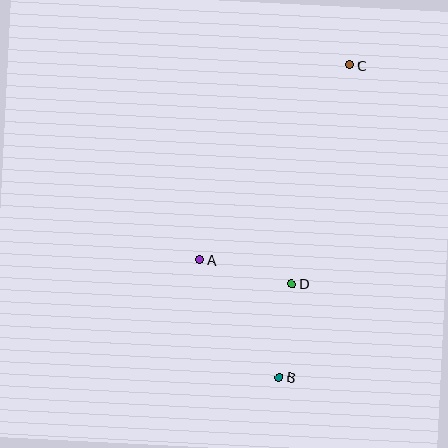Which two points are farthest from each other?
Points B and C are farthest from each other.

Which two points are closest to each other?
Points B and D are closest to each other.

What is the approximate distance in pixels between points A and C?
The distance between A and C is approximately 246 pixels.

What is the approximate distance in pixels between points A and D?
The distance between A and D is approximately 95 pixels.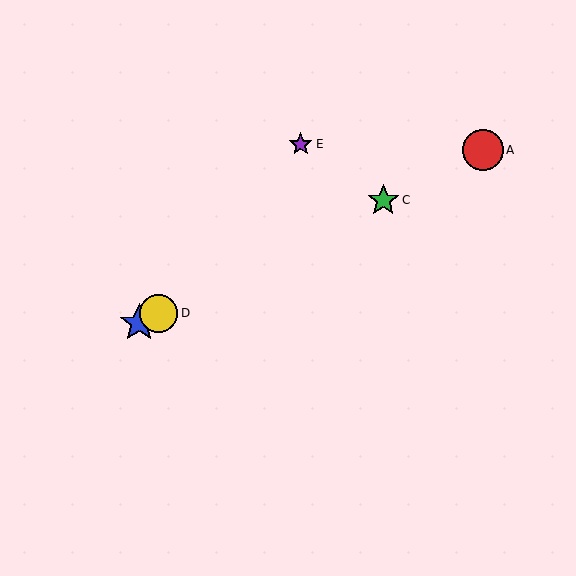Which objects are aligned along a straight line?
Objects A, B, C, D are aligned along a straight line.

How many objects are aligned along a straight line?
4 objects (A, B, C, D) are aligned along a straight line.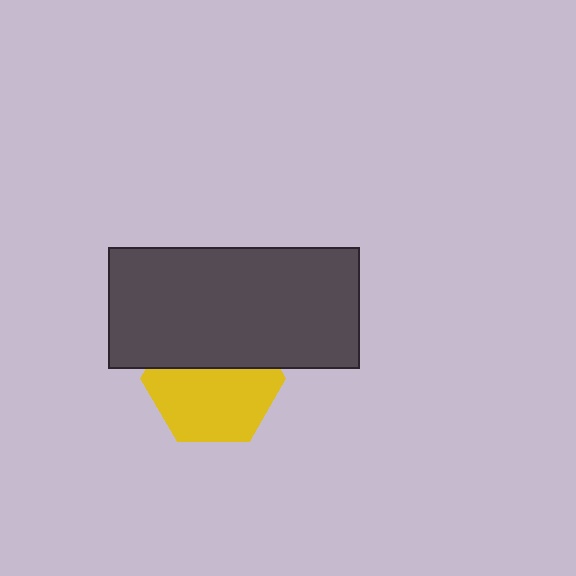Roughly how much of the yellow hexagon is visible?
About half of it is visible (roughly 59%).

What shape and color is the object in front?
The object in front is a dark gray rectangle.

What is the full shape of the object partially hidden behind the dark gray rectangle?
The partially hidden object is a yellow hexagon.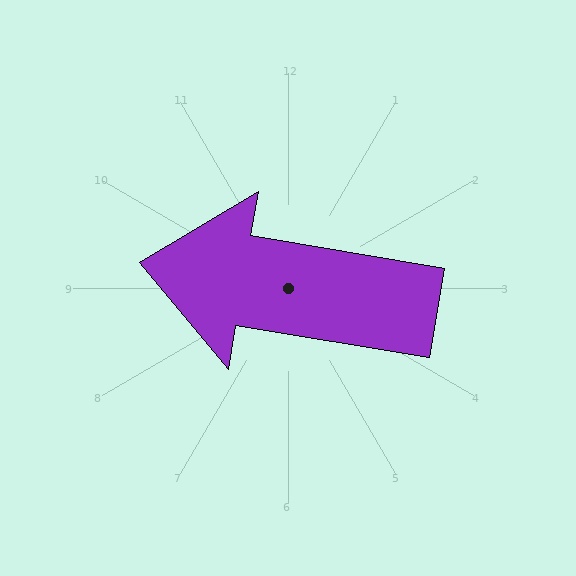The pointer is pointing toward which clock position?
Roughly 9 o'clock.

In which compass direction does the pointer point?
West.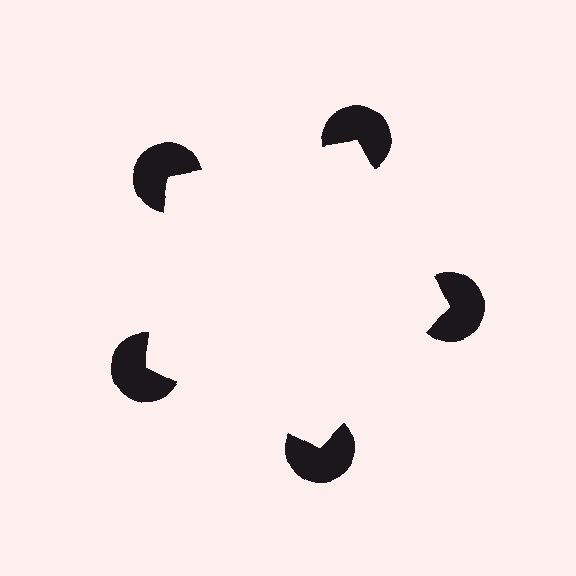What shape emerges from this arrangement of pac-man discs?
An illusory pentagon — its edges are inferred from the aligned wedge cuts in the pac-man discs, not physically drawn.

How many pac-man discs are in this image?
There are 5 — one at each vertex of the illusory pentagon.